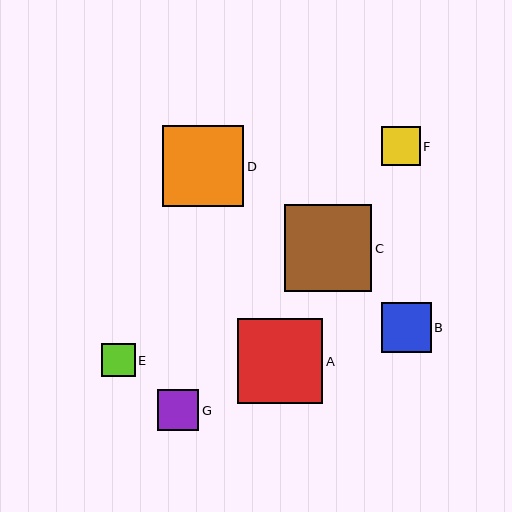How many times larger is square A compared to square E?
Square A is approximately 2.5 times the size of square E.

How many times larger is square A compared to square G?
Square A is approximately 2.0 times the size of square G.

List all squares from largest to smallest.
From largest to smallest: C, A, D, B, G, F, E.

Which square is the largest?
Square C is the largest with a size of approximately 87 pixels.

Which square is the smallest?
Square E is the smallest with a size of approximately 33 pixels.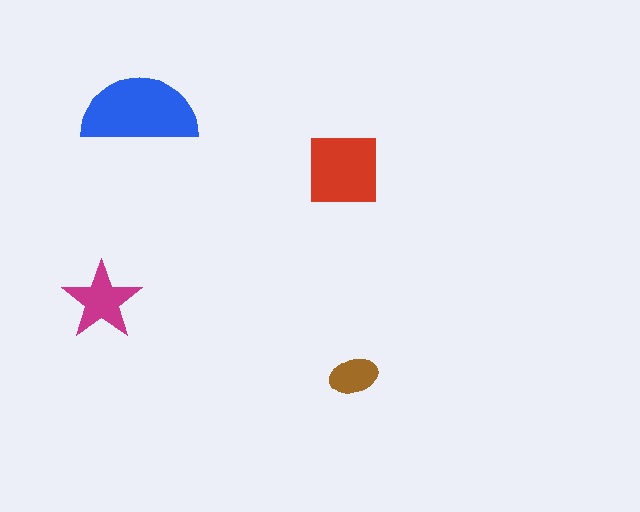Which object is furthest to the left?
The magenta star is leftmost.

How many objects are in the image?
There are 4 objects in the image.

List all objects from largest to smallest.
The blue semicircle, the red square, the magenta star, the brown ellipse.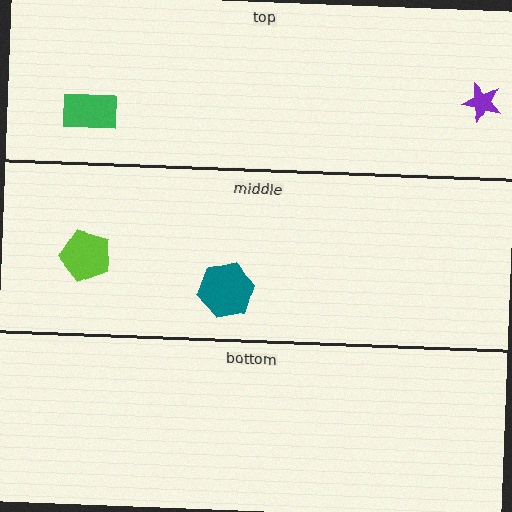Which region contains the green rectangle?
The top region.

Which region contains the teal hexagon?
The middle region.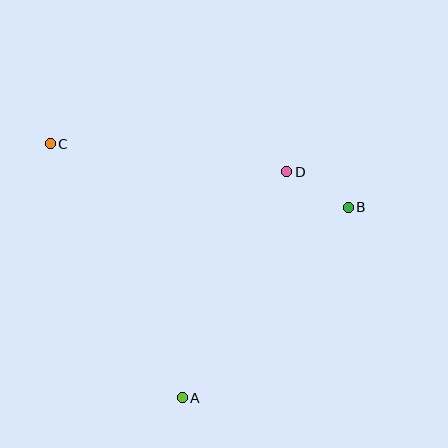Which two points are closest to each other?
Points B and D are closest to each other.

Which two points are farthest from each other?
Points B and C are farthest from each other.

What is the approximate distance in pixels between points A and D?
The distance between A and D is approximately 249 pixels.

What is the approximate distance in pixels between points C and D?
The distance between C and D is approximately 238 pixels.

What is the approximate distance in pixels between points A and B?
The distance between A and B is approximately 253 pixels.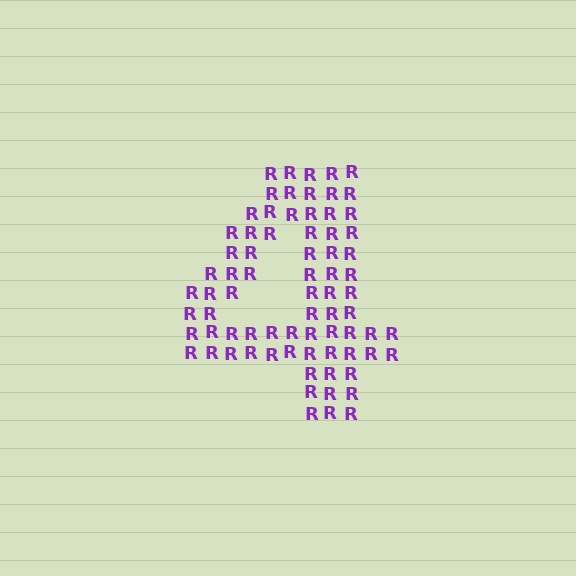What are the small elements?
The small elements are letter R's.